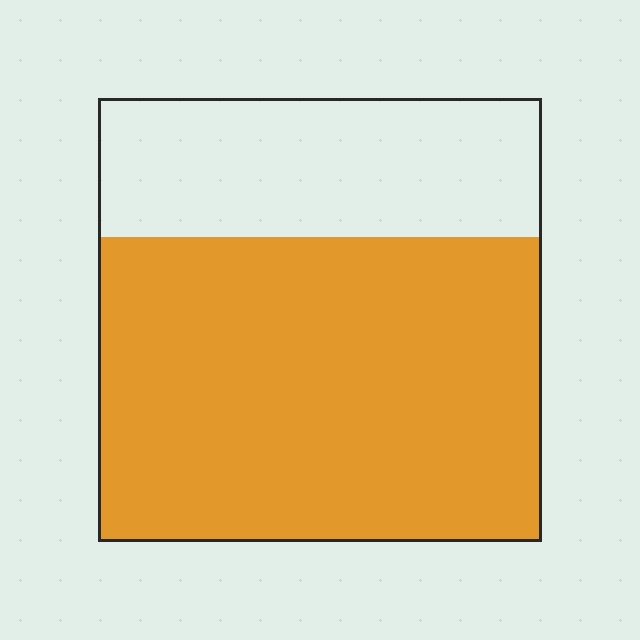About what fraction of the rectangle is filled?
About two thirds (2/3).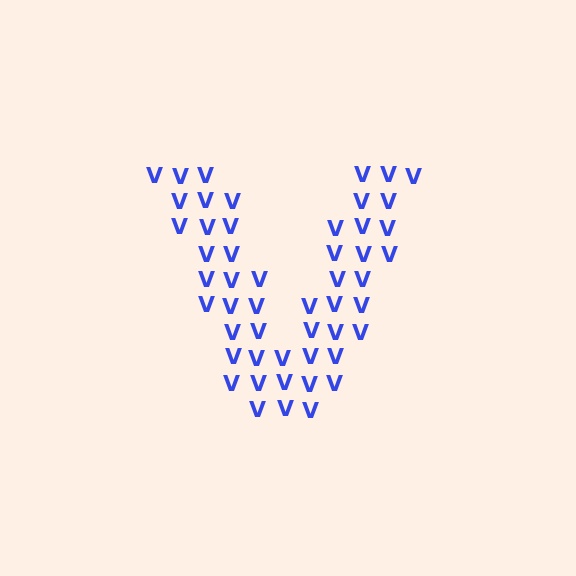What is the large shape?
The large shape is the letter V.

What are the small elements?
The small elements are letter V's.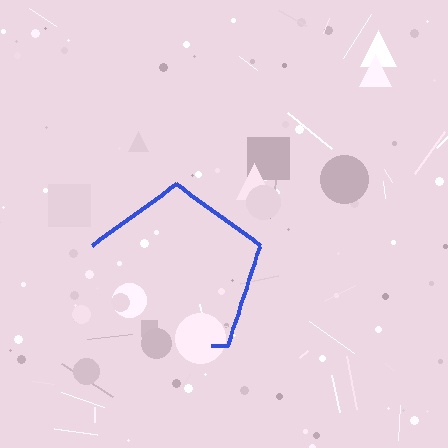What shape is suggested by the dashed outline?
The dashed outline suggests a pentagon.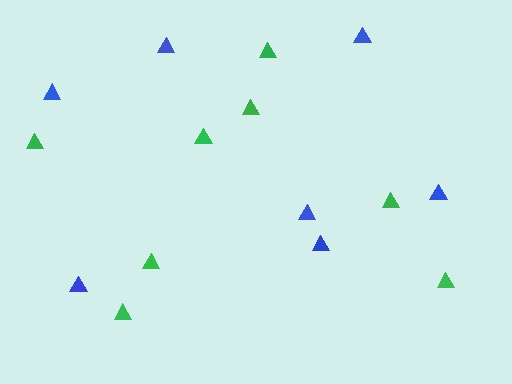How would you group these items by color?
There are 2 groups: one group of blue triangles (7) and one group of green triangles (8).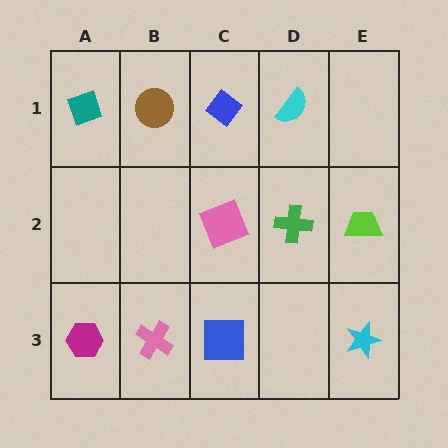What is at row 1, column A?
A teal diamond.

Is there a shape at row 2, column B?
No, that cell is empty.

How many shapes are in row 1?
4 shapes.